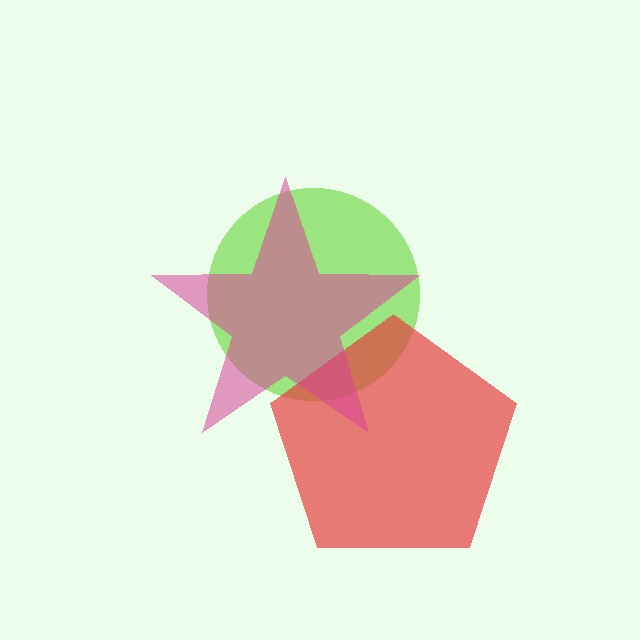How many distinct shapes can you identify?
There are 3 distinct shapes: a lime circle, a red pentagon, a magenta star.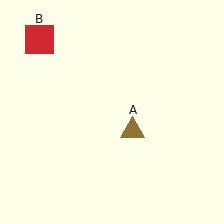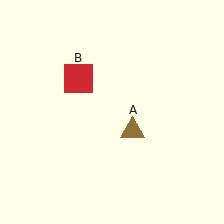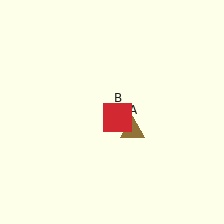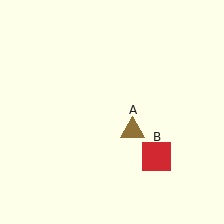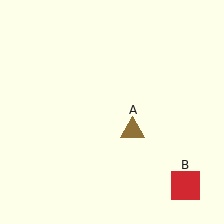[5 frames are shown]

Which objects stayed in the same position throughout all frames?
Brown triangle (object A) remained stationary.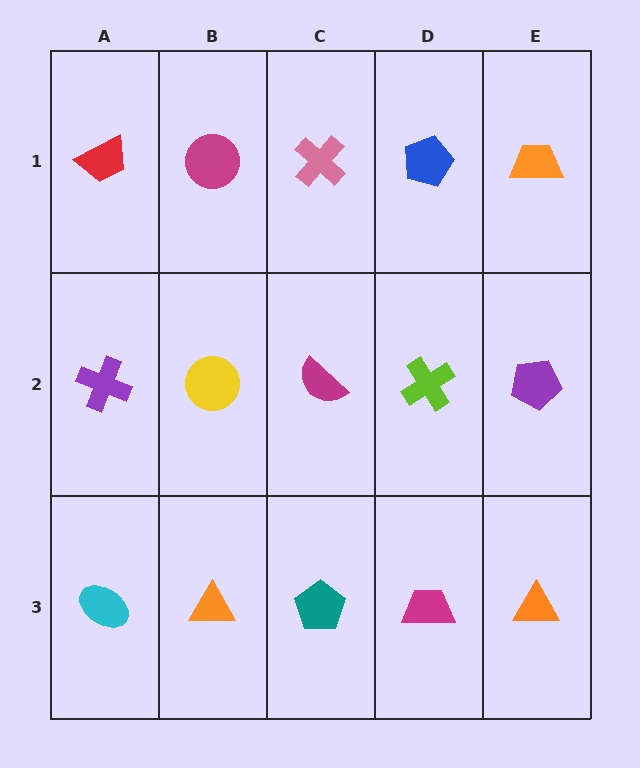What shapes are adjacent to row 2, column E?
An orange trapezoid (row 1, column E), an orange triangle (row 3, column E), a lime cross (row 2, column D).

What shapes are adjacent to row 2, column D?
A blue pentagon (row 1, column D), a magenta trapezoid (row 3, column D), a magenta semicircle (row 2, column C), a purple pentagon (row 2, column E).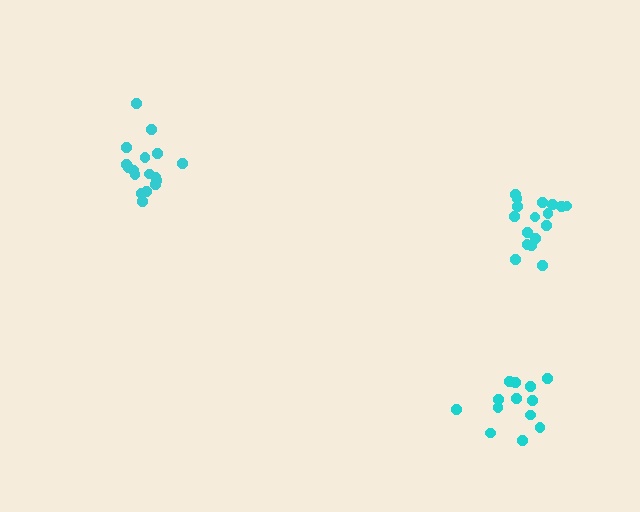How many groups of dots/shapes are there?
There are 3 groups.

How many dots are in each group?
Group 1: 17 dots, Group 2: 13 dots, Group 3: 17 dots (47 total).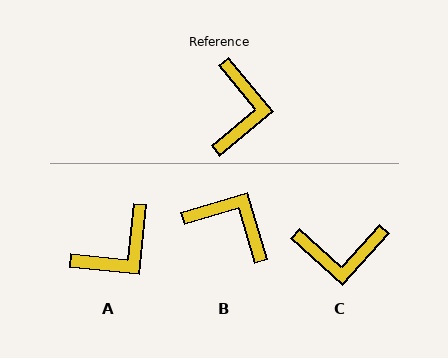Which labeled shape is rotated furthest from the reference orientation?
C, about 82 degrees away.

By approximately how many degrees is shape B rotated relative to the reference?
Approximately 66 degrees counter-clockwise.